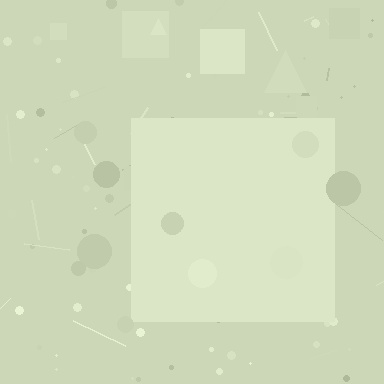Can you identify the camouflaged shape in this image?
The camouflaged shape is a square.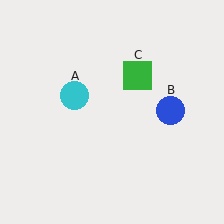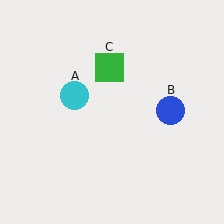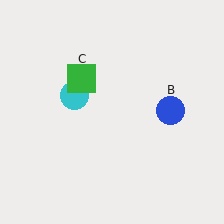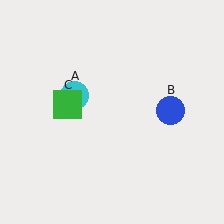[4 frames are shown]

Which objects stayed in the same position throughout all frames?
Cyan circle (object A) and blue circle (object B) remained stationary.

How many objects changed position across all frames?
1 object changed position: green square (object C).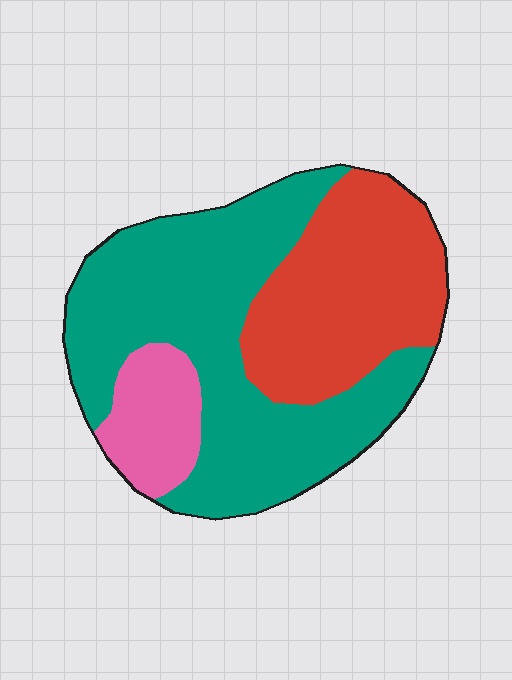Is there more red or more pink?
Red.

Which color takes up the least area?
Pink, at roughly 10%.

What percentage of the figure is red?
Red covers around 35% of the figure.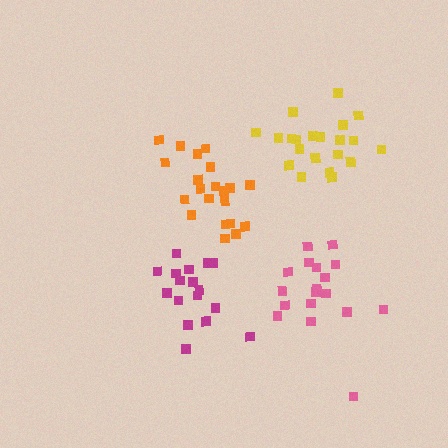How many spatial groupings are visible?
There are 4 spatial groupings.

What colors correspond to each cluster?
The clusters are colored: orange, magenta, pink, yellow.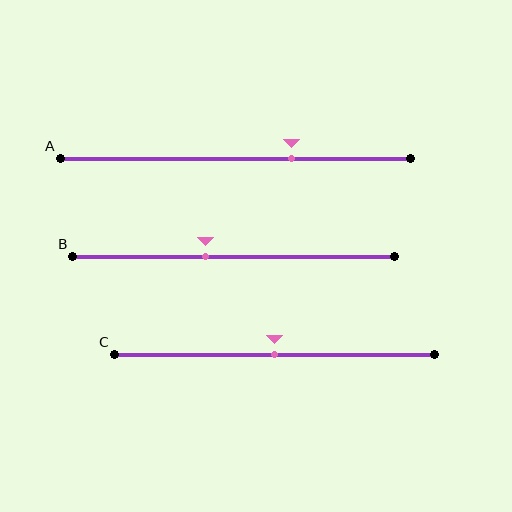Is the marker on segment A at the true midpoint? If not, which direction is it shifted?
No, the marker on segment A is shifted to the right by about 16% of the segment length.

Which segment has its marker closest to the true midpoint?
Segment C has its marker closest to the true midpoint.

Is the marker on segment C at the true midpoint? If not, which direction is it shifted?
Yes, the marker on segment C is at the true midpoint.